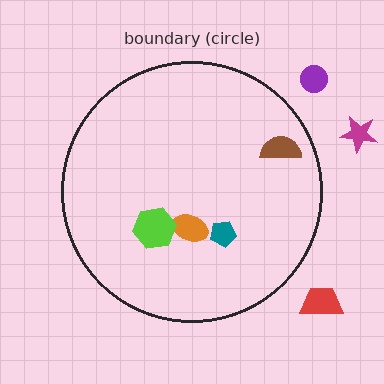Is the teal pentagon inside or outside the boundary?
Inside.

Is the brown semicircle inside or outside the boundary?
Inside.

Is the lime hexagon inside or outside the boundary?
Inside.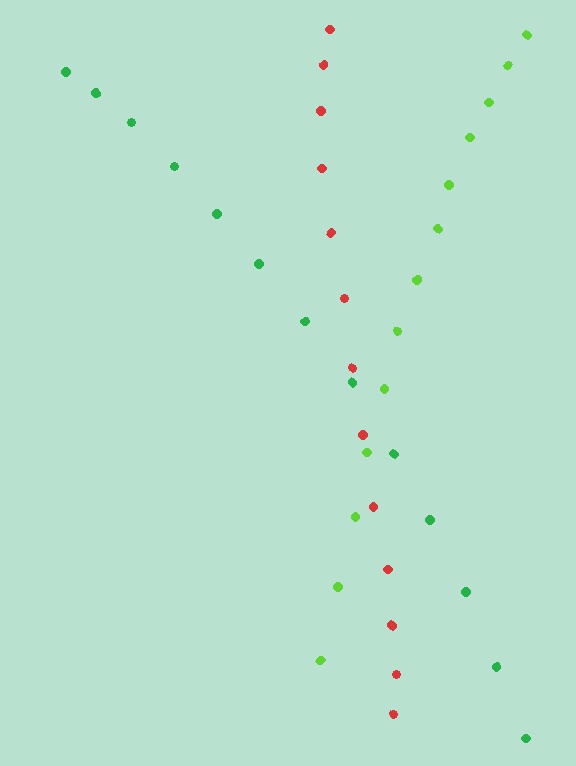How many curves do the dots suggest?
There are 3 distinct paths.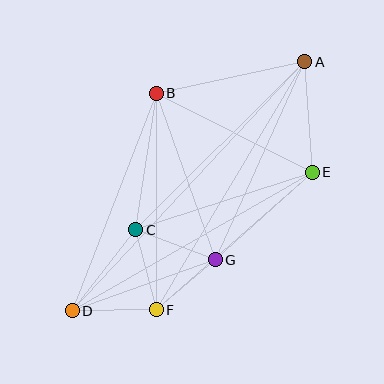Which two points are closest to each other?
Points F and G are closest to each other.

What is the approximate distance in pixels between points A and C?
The distance between A and C is approximately 238 pixels.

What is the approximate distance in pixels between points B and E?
The distance between B and E is approximately 175 pixels.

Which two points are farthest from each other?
Points A and D are farthest from each other.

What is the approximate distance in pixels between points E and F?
The distance between E and F is approximately 208 pixels.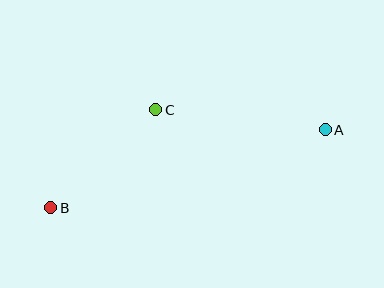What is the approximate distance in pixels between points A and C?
The distance between A and C is approximately 171 pixels.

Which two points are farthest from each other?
Points A and B are farthest from each other.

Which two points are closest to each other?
Points B and C are closest to each other.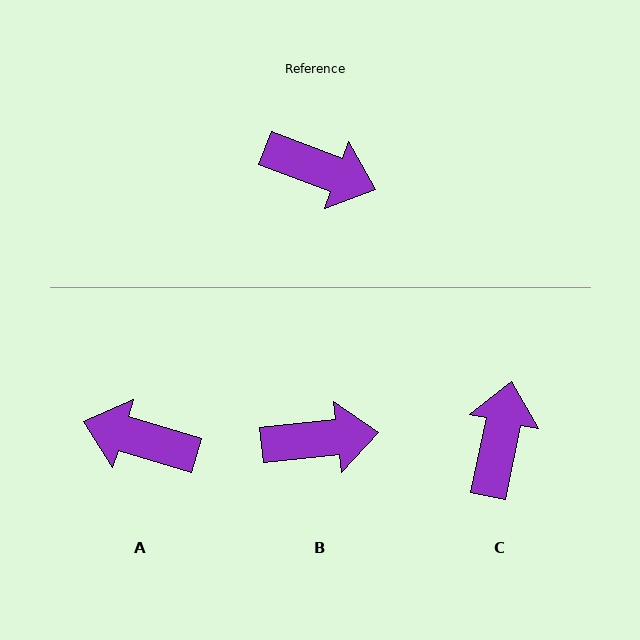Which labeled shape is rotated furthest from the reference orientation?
A, about 176 degrees away.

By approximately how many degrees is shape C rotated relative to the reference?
Approximately 99 degrees counter-clockwise.